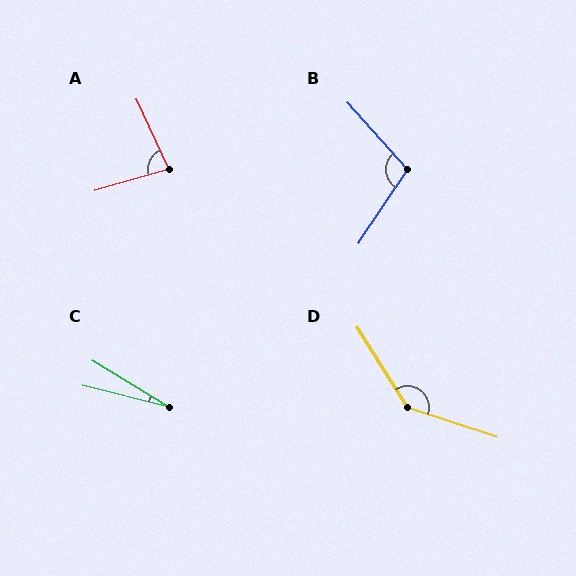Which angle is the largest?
D, at approximately 141 degrees.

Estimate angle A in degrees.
Approximately 82 degrees.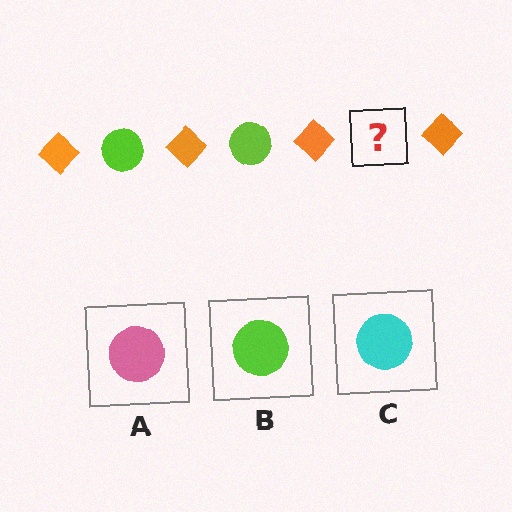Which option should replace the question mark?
Option B.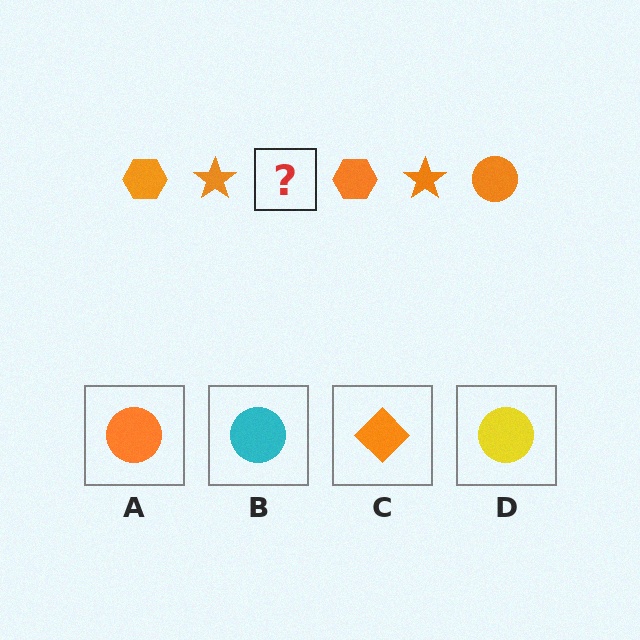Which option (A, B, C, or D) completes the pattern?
A.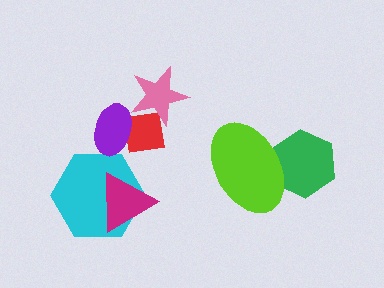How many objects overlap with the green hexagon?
1 object overlaps with the green hexagon.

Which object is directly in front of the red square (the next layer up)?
The purple ellipse is directly in front of the red square.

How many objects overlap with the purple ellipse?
1 object overlaps with the purple ellipse.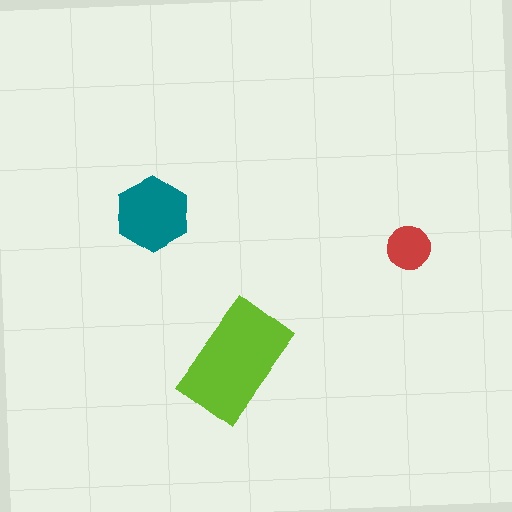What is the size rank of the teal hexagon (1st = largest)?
2nd.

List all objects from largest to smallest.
The lime rectangle, the teal hexagon, the red circle.